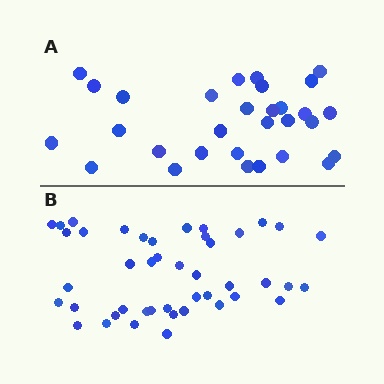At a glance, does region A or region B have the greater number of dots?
Region B (the bottom region) has more dots.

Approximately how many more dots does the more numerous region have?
Region B has approximately 15 more dots than region A.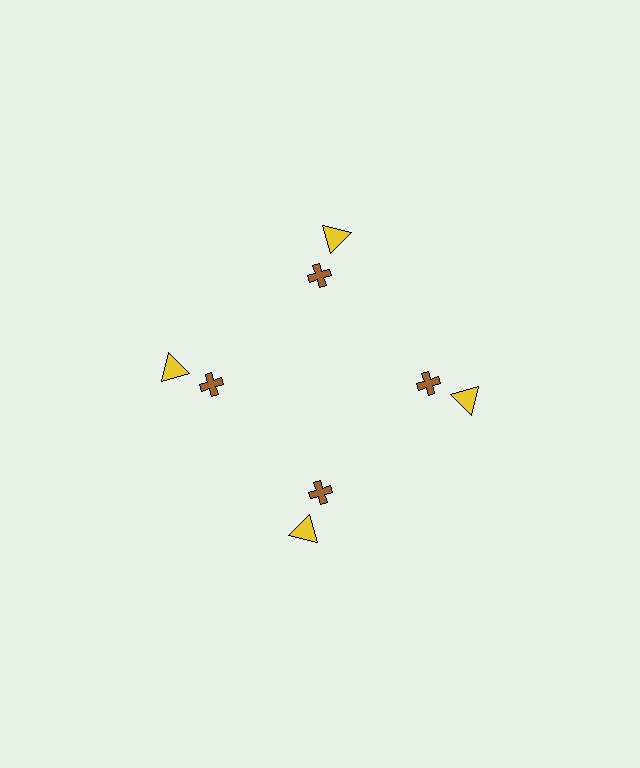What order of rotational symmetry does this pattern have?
This pattern has 4-fold rotational symmetry.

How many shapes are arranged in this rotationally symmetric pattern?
There are 8 shapes, arranged in 4 groups of 2.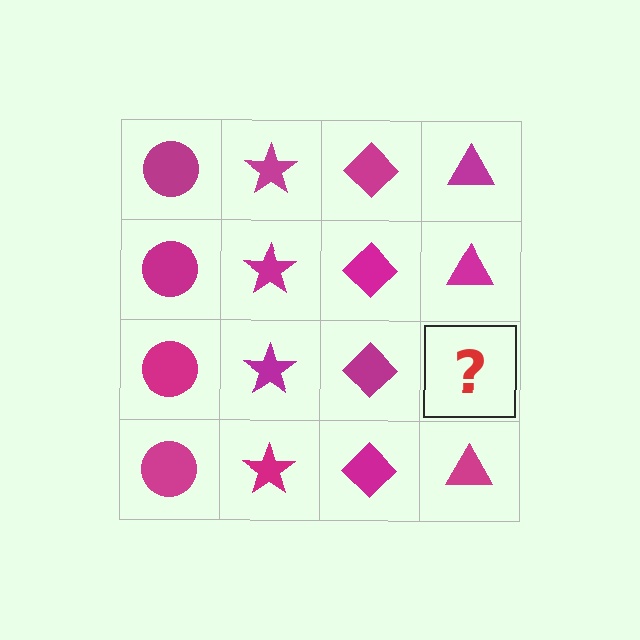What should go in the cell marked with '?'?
The missing cell should contain a magenta triangle.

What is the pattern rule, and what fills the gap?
The rule is that each column has a consistent shape. The gap should be filled with a magenta triangle.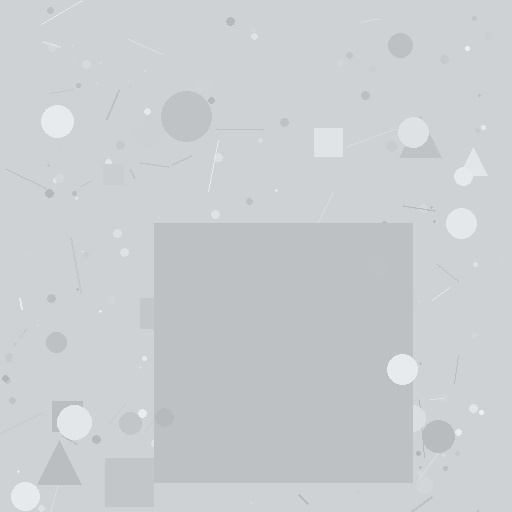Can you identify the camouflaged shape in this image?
The camouflaged shape is a square.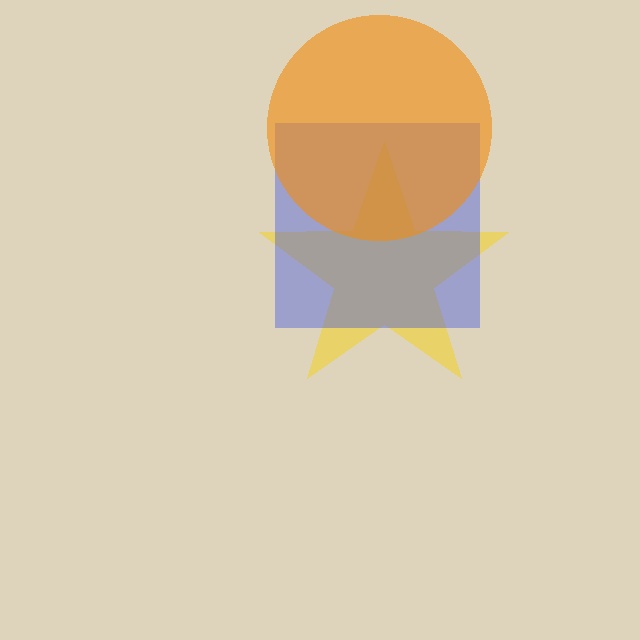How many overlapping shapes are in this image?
There are 3 overlapping shapes in the image.